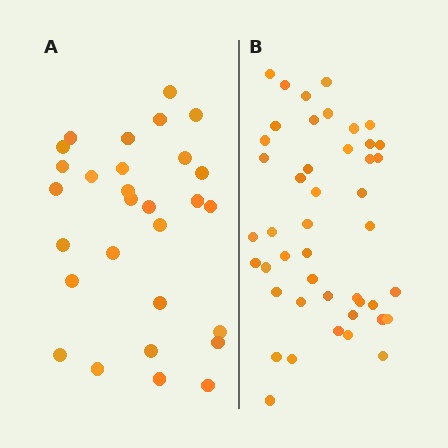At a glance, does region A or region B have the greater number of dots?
Region B (the right region) has more dots.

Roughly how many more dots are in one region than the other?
Region B has approximately 15 more dots than region A.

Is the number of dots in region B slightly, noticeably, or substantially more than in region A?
Region B has substantially more. The ratio is roughly 1.6 to 1.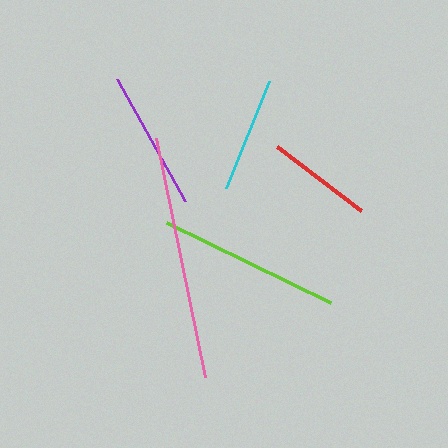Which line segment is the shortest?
The red line is the shortest at approximately 106 pixels.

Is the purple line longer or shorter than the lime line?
The lime line is longer than the purple line.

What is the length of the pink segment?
The pink segment is approximately 244 pixels long.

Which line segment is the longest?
The pink line is the longest at approximately 244 pixels.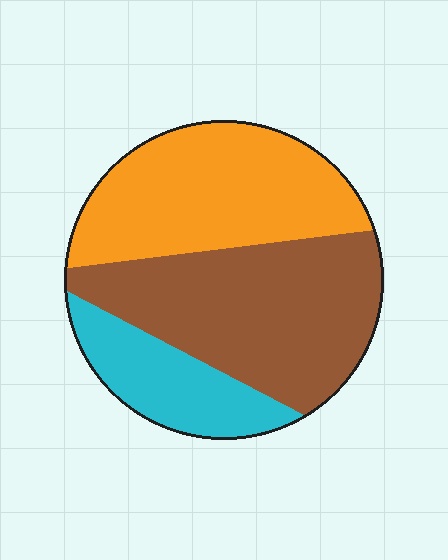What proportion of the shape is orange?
Orange covers about 40% of the shape.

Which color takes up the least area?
Cyan, at roughly 20%.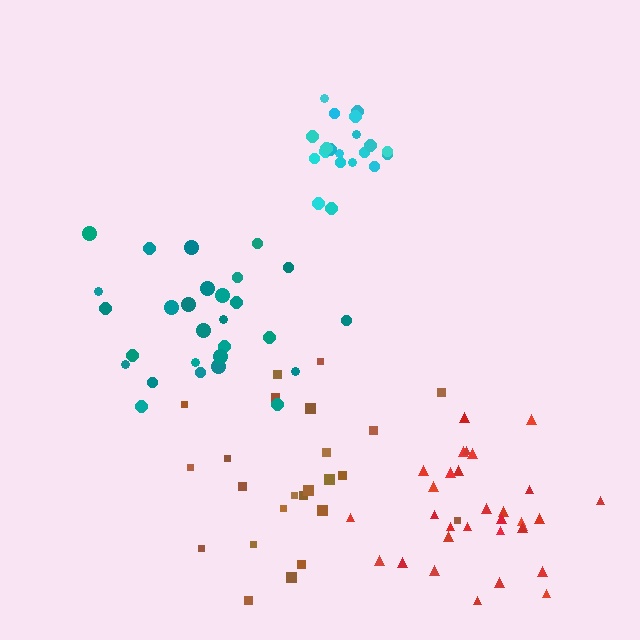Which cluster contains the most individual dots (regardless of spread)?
Red (31).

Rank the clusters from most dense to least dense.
cyan, red, teal, brown.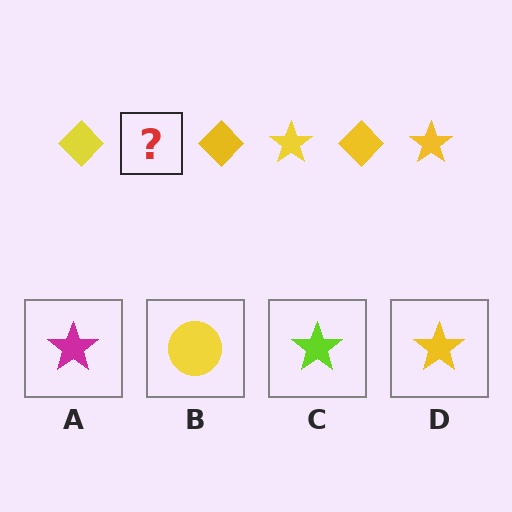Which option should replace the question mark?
Option D.